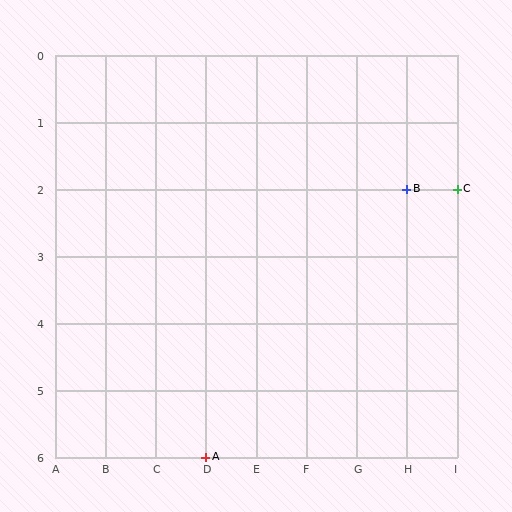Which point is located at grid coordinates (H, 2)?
Point B is at (H, 2).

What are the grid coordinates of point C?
Point C is at grid coordinates (I, 2).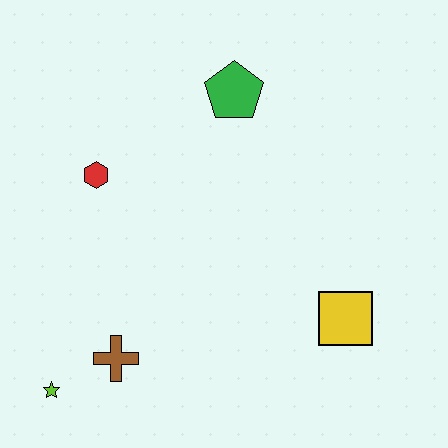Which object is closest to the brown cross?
The lime star is closest to the brown cross.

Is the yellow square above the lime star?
Yes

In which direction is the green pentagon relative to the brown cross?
The green pentagon is above the brown cross.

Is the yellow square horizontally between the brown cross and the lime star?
No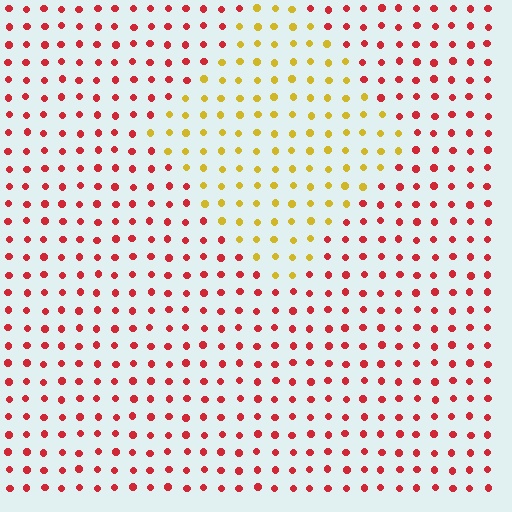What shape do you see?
I see a diamond.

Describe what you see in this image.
The image is filled with small red elements in a uniform arrangement. A diamond-shaped region is visible where the elements are tinted to a slightly different hue, forming a subtle color boundary.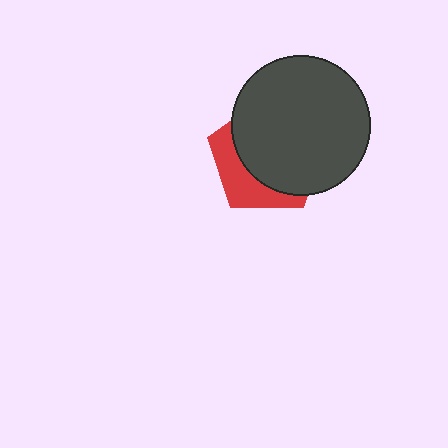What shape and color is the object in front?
The object in front is a dark gray circle.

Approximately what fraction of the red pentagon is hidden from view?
Roughly 68% of the red pentagon is hidden behind the dark gray circle.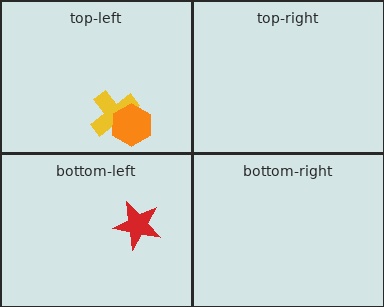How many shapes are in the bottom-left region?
1.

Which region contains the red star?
The bottom-left region.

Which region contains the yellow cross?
The top-left region.